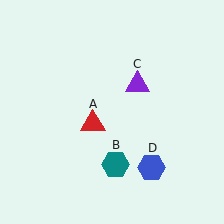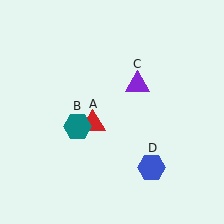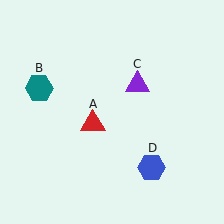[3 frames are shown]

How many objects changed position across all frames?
1 object changed position: teal hexagon (object B).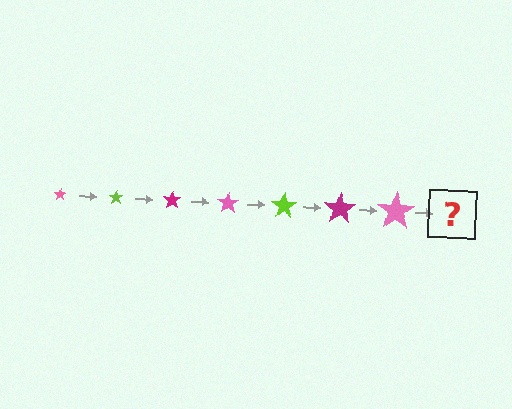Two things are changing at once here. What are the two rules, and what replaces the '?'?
The two rules are that the star grows larger each step and the color cycles through pink, lime, and magenta. The '?' should be a lime star, larger than the previous one.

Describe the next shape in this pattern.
It should be a lime star, larger than the previous one.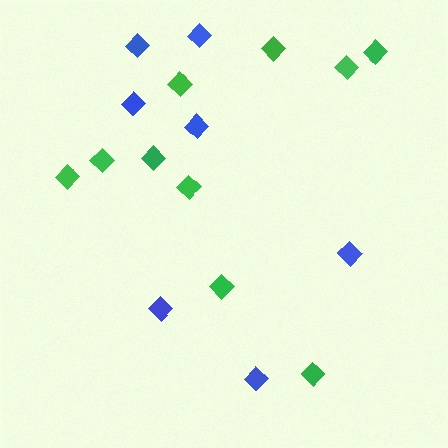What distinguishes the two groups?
There are 2 groups: one group of blue diamonds (7) and one group of green diamonds (10).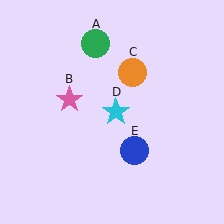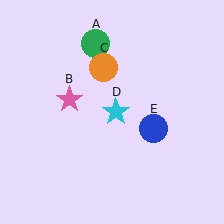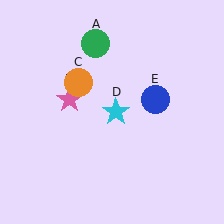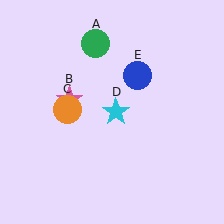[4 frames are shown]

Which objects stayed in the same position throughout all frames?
Green circle (object A) and pink star (object B) and cyan star (object D) remained stationary.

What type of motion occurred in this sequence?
The orange circle (object C), blue circle (object E) rotated counterclockwise around the center of the scene.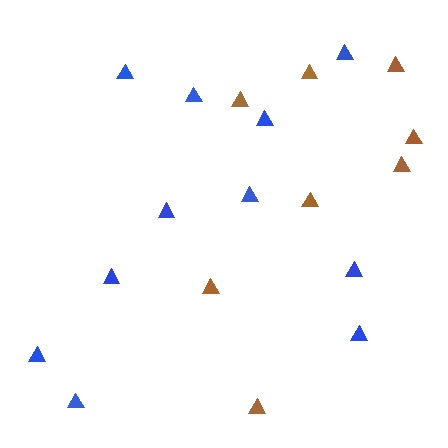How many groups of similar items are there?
There are 2 groups: one group of brown triangles (8) and one group of blue triangles (11).